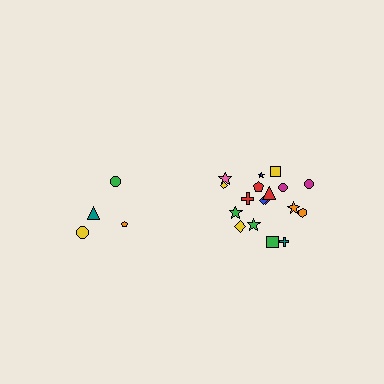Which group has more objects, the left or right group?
The right group.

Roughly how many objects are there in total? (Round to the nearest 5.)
Roughly 20 objects in total.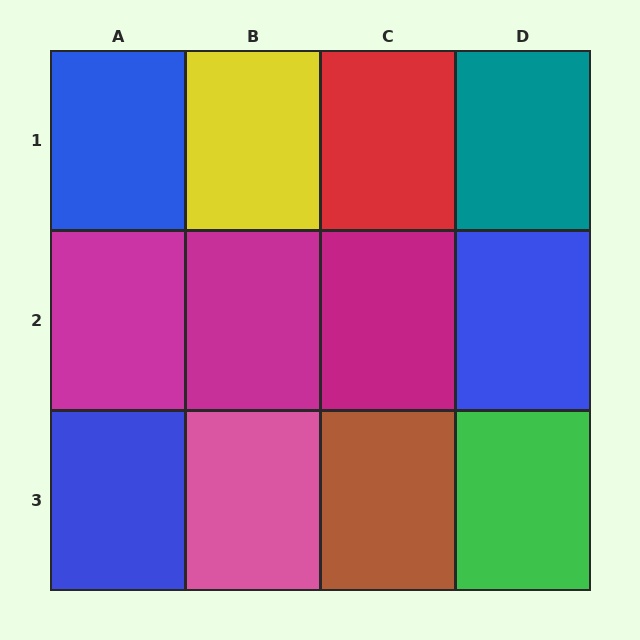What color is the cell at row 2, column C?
Magenta.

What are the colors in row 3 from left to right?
Blue, pink, brown, green.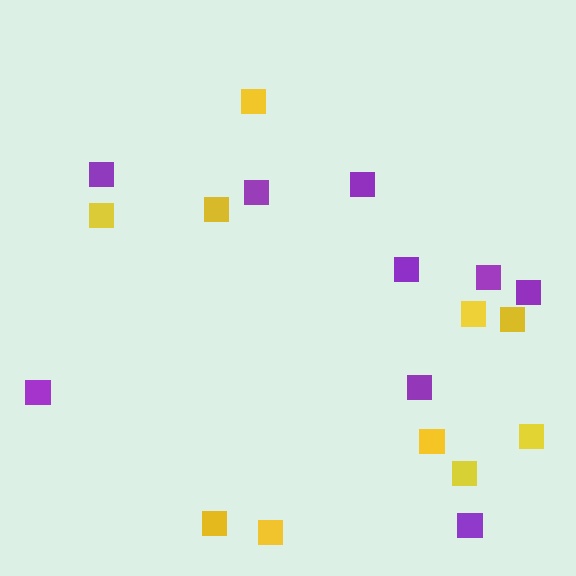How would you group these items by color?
There are 2 groups: one group of purple squares (9) and one group of yellow squares (10).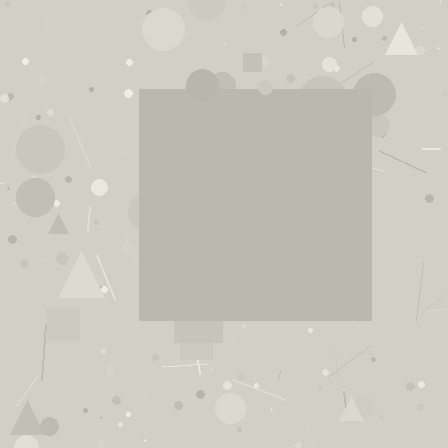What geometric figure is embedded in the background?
A square is embedded in the background.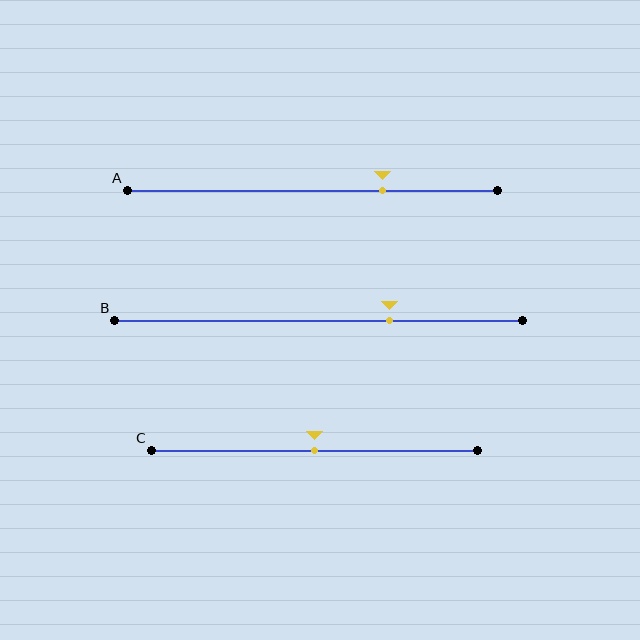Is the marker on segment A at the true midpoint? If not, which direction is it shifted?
No, the marker on segment A is shifted to the right by about 19% of the segment length.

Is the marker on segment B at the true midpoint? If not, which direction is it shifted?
No, the marker on segment B is shifted to the right by about 17% of the segment length.